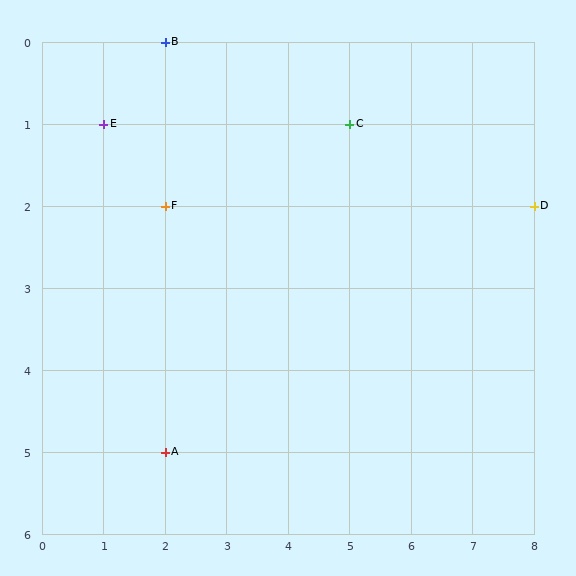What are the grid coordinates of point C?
Point C is at grid coordinates (5, 1).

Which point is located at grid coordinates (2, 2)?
Point F is at (2, 2).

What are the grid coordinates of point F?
Point F is at grid coordinates (2, 2).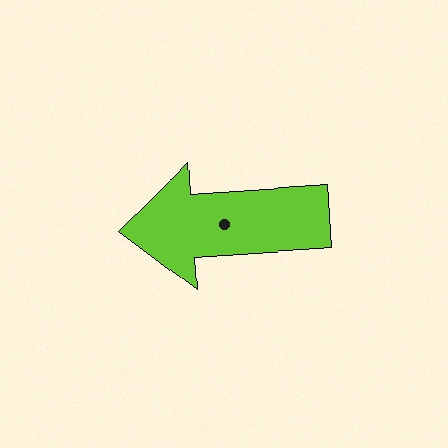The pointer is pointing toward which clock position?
Roughly 9 o'clock.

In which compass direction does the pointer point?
West.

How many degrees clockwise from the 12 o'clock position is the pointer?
Approximately 266 degrees.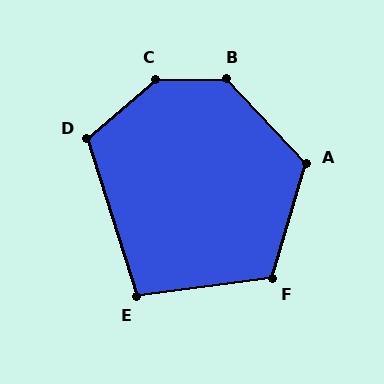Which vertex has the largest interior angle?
C, at approximately 140 degrees.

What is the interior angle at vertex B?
Approximately 133 degrees (obtuse).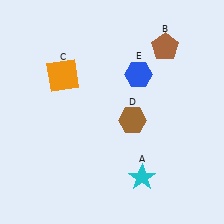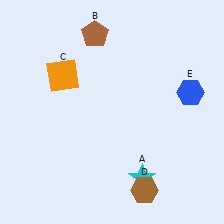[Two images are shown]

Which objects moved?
The objects that moved are: the brown pentagon (B), the brown hexagon (D), the blue hexagon (E).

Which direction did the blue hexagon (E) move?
The blue hexagon (E) moved right.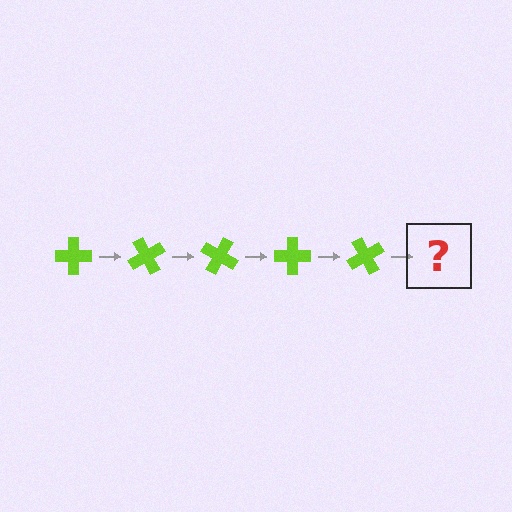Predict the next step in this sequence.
The next step is a lime cross rotated 300 degrees.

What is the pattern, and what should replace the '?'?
The pattern is that the cross rotates 60 degrees each step. The '?' should be a lime cross rotated 300 degrees.